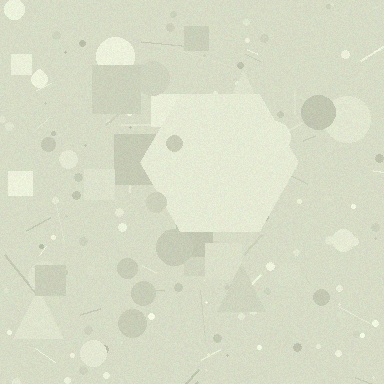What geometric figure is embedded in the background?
A hexagon is embedded in the background.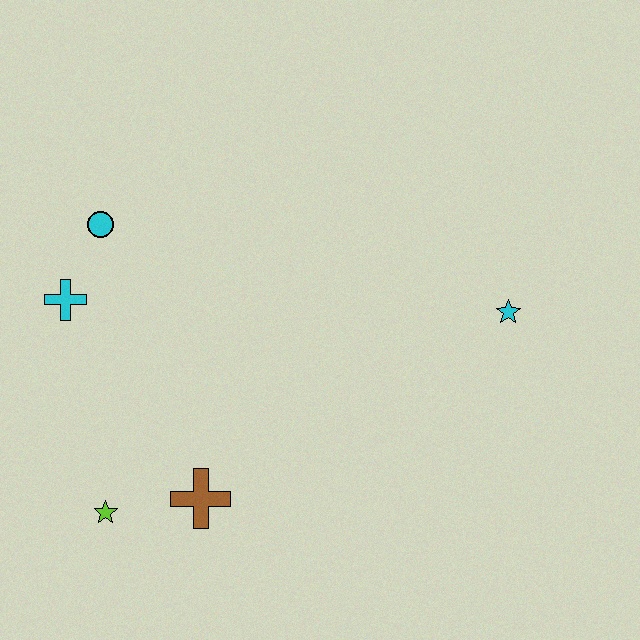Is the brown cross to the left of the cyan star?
Yes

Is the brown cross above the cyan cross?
No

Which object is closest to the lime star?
The brown cross is closest to the lime star.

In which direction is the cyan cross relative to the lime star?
The cyan cross is above the lime star.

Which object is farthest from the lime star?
The cyan star is farthest from the lime star.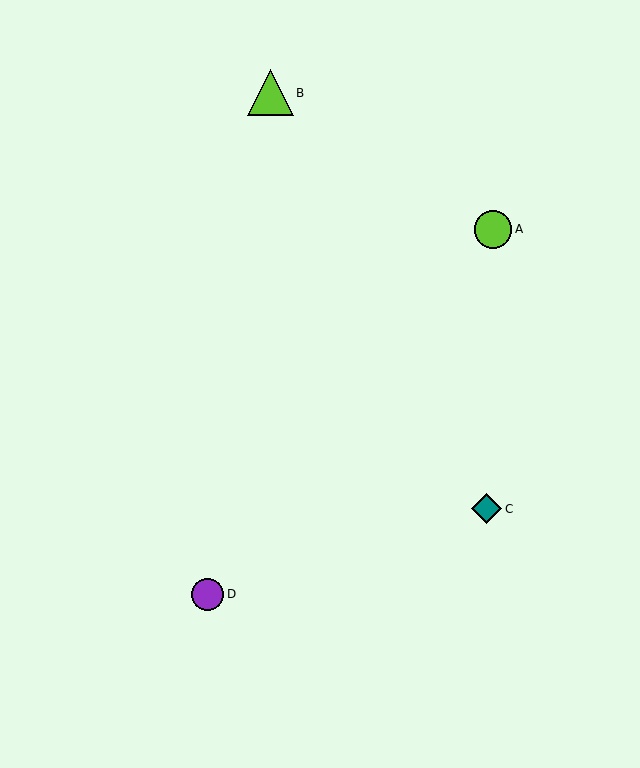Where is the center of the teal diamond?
The center of the teal diamond is at (487, 509).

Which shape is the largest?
The lime triangle (labeled B) is the largest.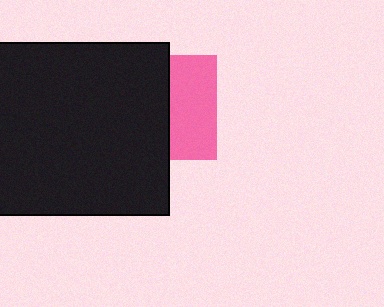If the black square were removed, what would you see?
You would see the complete pink square.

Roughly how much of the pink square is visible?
About half of it is visible (roughly 45%).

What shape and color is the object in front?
The object in front is a black square.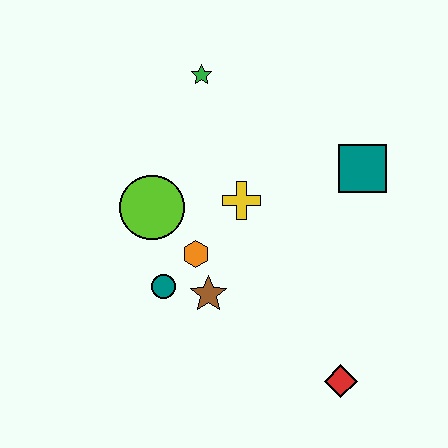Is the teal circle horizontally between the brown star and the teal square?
No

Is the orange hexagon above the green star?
No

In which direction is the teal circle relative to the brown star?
The teal circle is to the left of the brown star.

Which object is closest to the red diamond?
The brown star is closest to the red diamond.